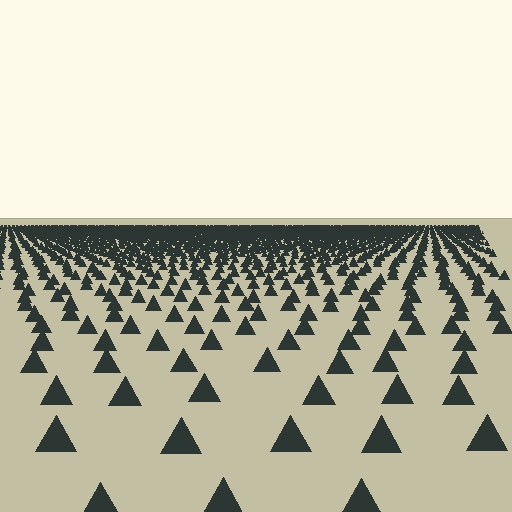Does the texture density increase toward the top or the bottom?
Density increases toward the top.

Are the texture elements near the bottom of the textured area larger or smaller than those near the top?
Larger. Near the bottom, elements are closer to the viewer and appear at a bigger on-screen size.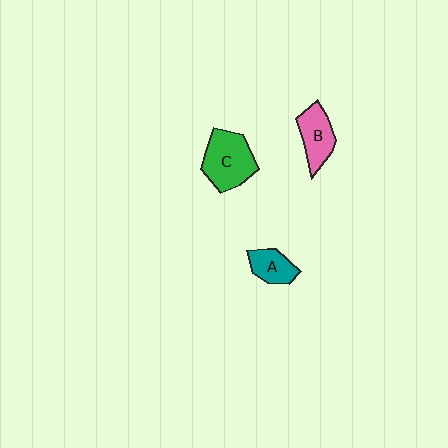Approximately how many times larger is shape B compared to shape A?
Approximately 1.4 times.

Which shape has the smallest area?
Shape A (teal).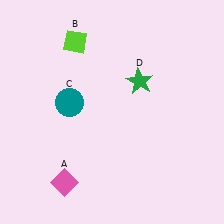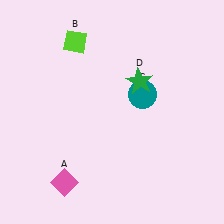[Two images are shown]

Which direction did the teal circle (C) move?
The teal circle (C) moved right.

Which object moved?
The teal circle (C) moved right.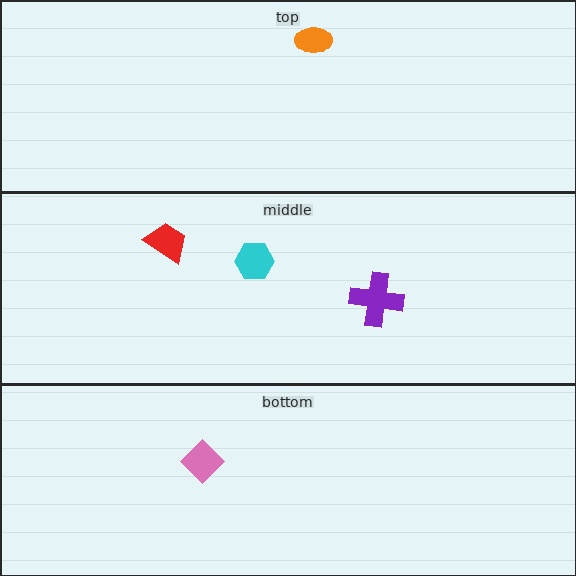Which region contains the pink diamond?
The bottom region.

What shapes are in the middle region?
The cyan hexagon, the red trapezoid, the purple cross.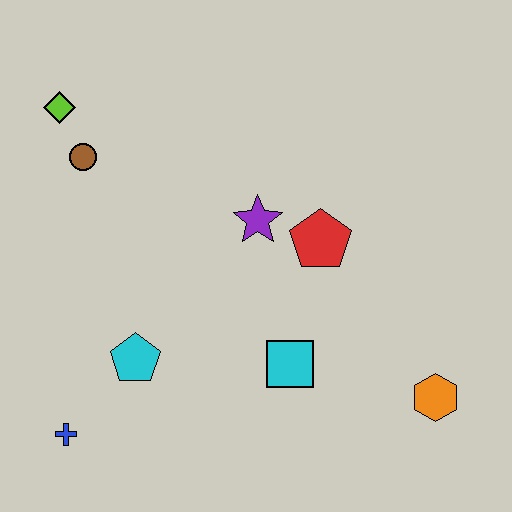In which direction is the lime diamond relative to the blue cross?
The lime diamond is above the blue cross.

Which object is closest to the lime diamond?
The brown circle is closest to the lime diamond.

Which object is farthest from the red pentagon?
The blue cross is farthest from the red pentagon.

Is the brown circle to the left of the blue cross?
No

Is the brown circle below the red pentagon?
No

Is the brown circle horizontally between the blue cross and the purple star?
Yes